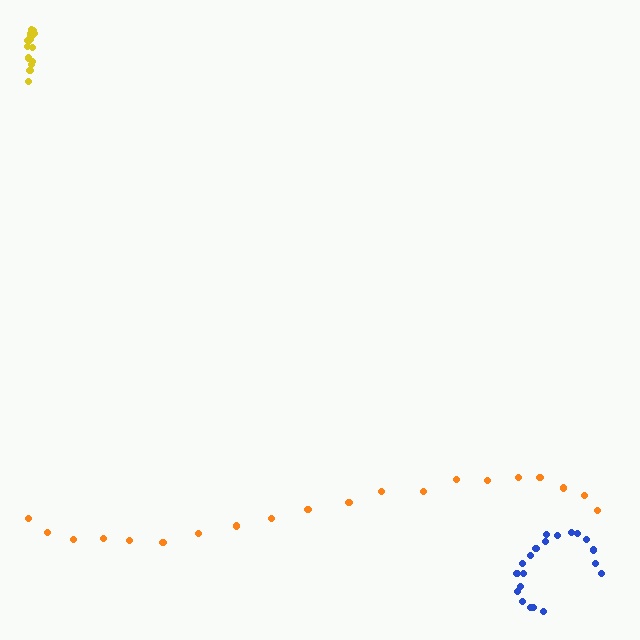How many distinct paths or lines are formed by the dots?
There are 3 distinct paths.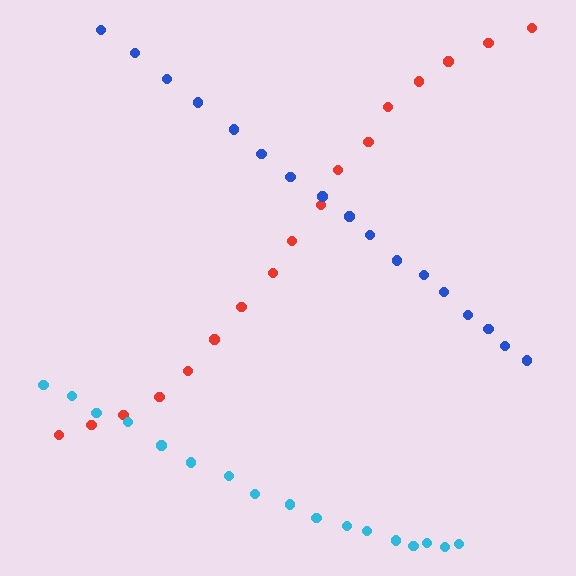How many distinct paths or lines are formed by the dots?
There are 3 distinct paths.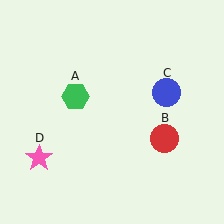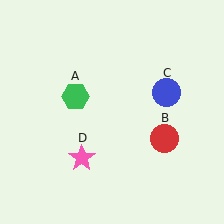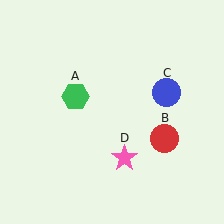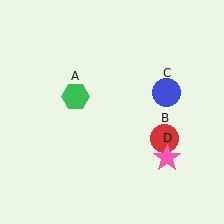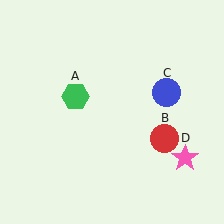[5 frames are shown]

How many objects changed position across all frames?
1 object changed position: pink star (object D).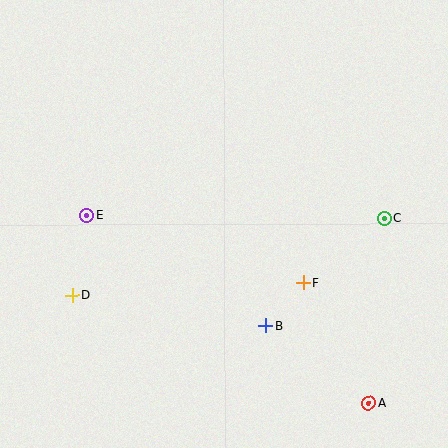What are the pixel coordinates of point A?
Point A is at (368, 403).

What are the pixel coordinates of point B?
Point B is at (266, 326).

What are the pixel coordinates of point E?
Point E is at (87, 216).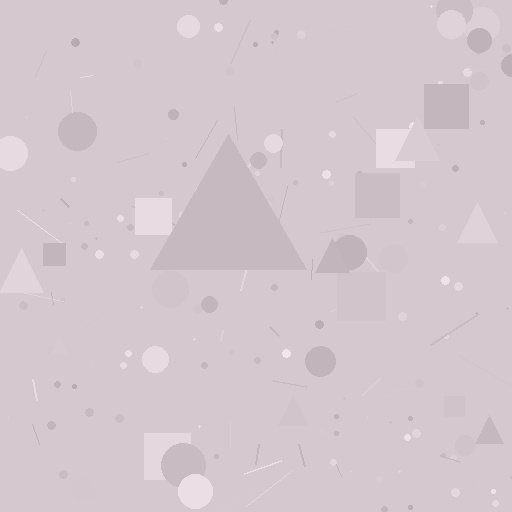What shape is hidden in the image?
A triangle is hidden in the image.